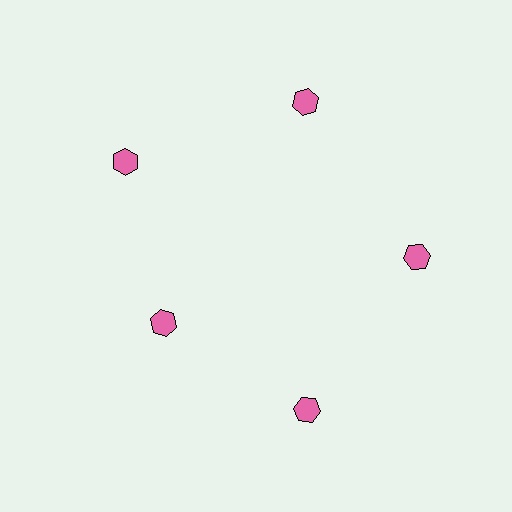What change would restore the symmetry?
The symmetry would be restored by moving it outward, back onto the ring so that all 5 hexagons sit at equal angles and equal distance from the center.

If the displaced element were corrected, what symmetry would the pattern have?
It would have 5-fold rotational symmetry — the pattern would map onto itself every 72 degrees.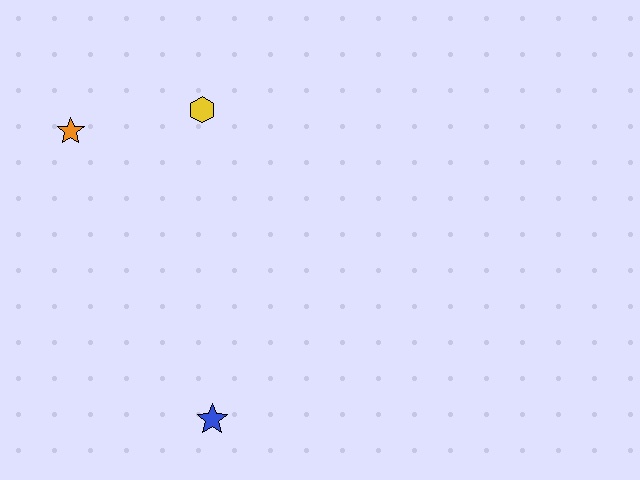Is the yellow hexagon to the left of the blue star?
Yes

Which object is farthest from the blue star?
The orange star is farthest from the blue star.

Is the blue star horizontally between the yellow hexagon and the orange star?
No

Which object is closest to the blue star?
The yellow hexagon is closest to the blue star.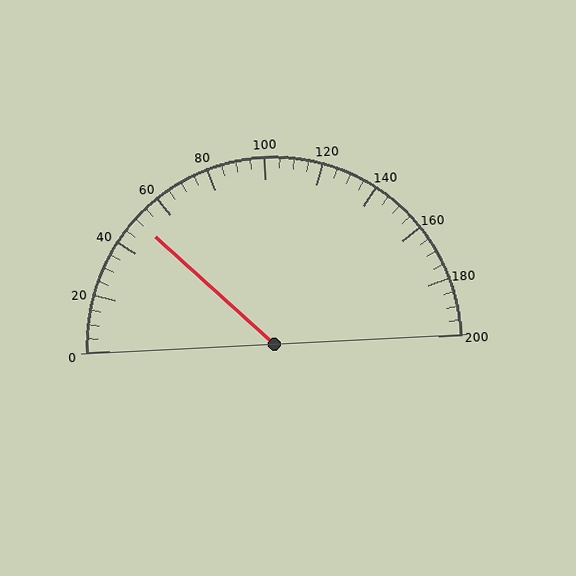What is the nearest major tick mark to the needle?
The nearest major tick mark is 40.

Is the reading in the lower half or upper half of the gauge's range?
The reading is in the lower half of the range (0 to 200).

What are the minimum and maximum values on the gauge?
The gauge ranges from 0 to 200.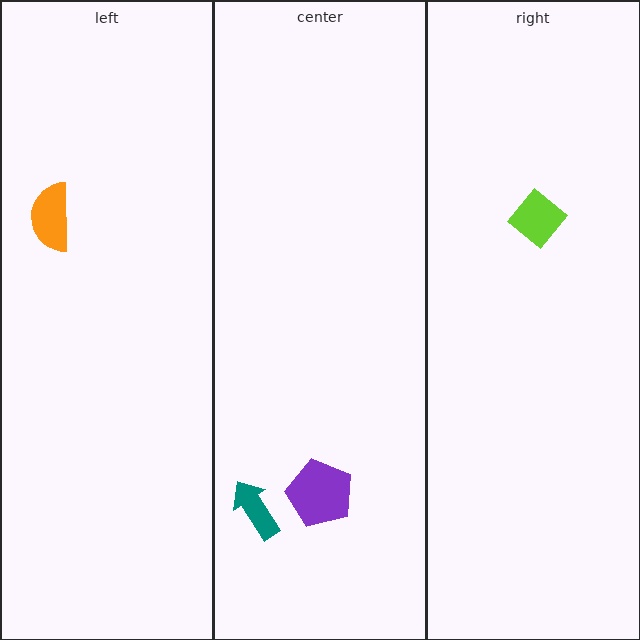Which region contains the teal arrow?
The center region.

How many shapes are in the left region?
1.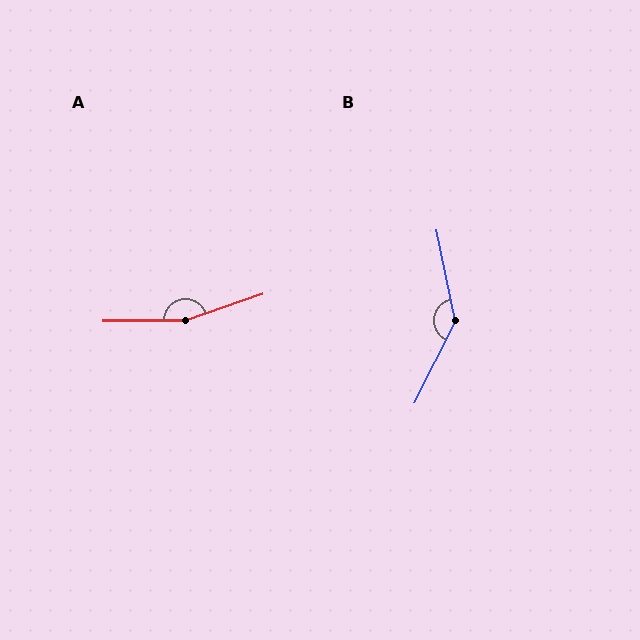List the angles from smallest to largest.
B (141°), A (161°).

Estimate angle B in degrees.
Approximately 141 degrees.